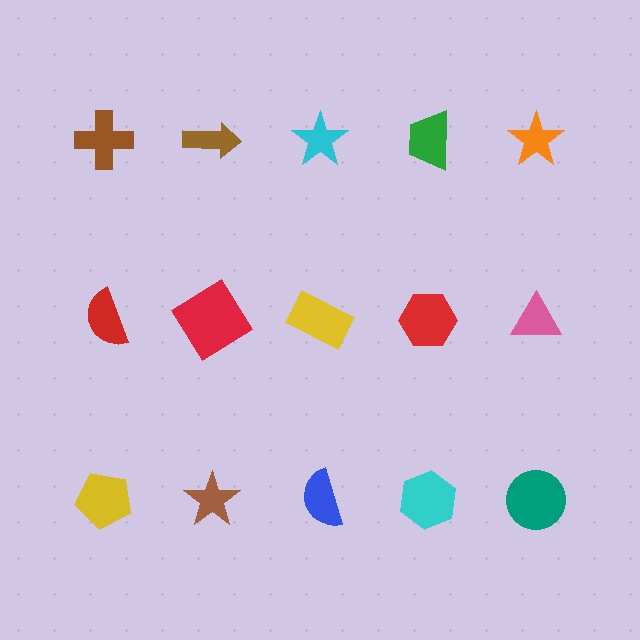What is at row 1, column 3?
A cyan star.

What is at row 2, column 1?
A red semicircle.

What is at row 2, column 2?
A red diamond.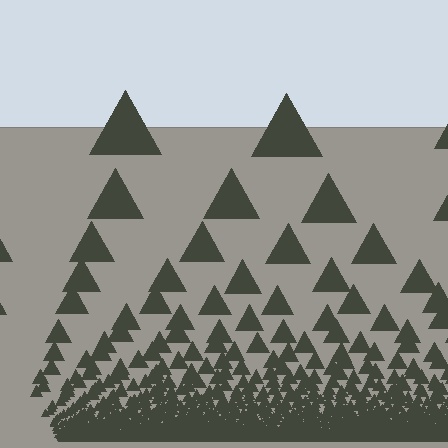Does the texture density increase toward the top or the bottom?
Density increases toward the bottom.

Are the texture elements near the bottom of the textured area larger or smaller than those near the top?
Smaller. The gradient is inverted — elements near the bottom are smaller and denser.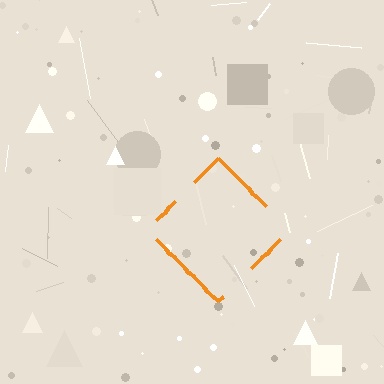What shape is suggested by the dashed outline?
The dashed outline suggests a diamond.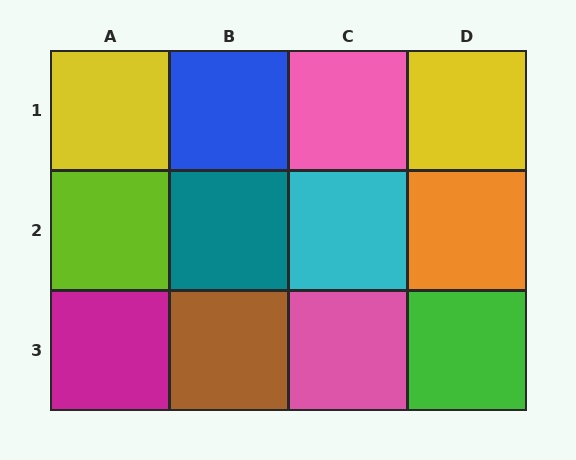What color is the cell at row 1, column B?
Blue.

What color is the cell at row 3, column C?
Pink.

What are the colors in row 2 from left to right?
Lime, teal, cyan, orange.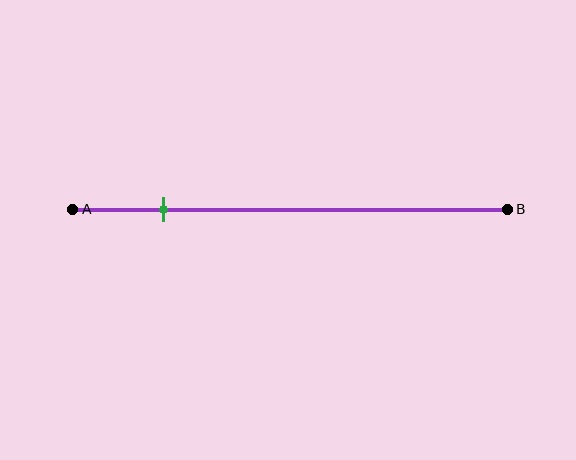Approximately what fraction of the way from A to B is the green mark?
The green mark is approximately 20% of the way from A to B.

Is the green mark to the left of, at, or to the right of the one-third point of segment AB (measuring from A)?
The green mark is to the left of the one-third point of segment AB.